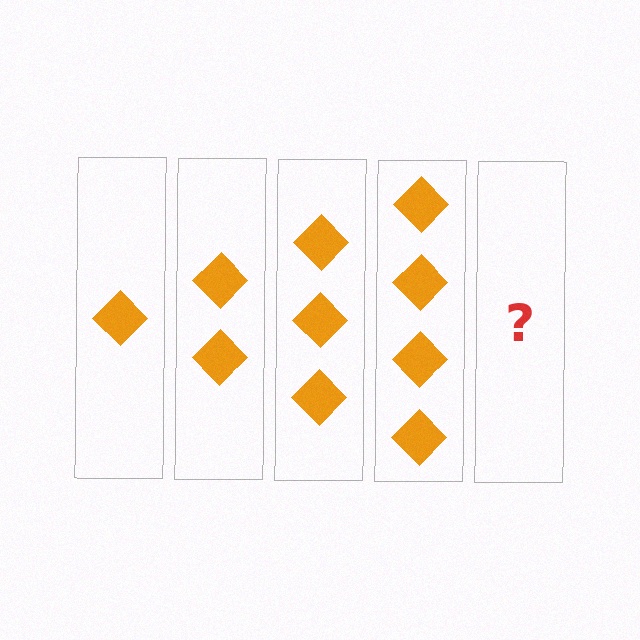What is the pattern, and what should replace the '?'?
The pattern is that each step adds one more diamond. The '?' should be 5 diamonds.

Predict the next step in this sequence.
The next step is 5 diamonds.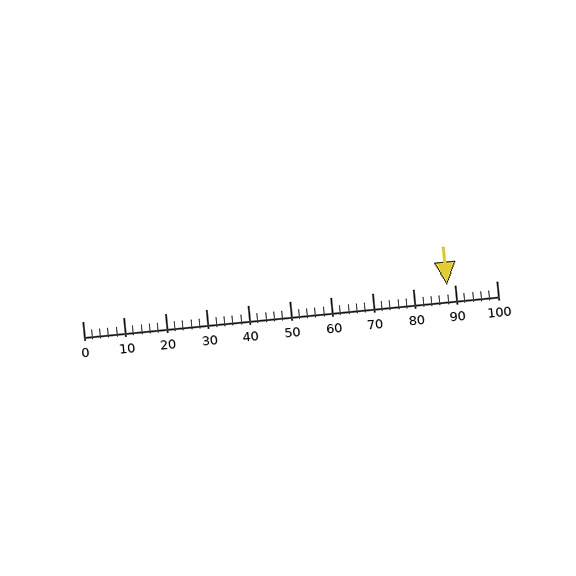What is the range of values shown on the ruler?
The ruler shows values from 0 to 100.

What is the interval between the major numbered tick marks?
The major tick marks are spaced 10 units apart.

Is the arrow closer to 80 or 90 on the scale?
The arrow is closer to 90.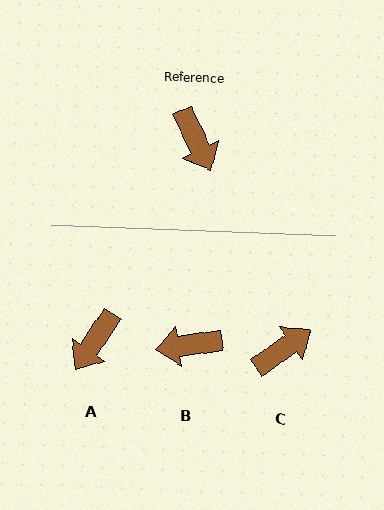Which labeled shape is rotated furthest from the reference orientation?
B, about 108 degrees away.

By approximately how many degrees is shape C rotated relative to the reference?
Approximately 99 degrees counter-clockwise.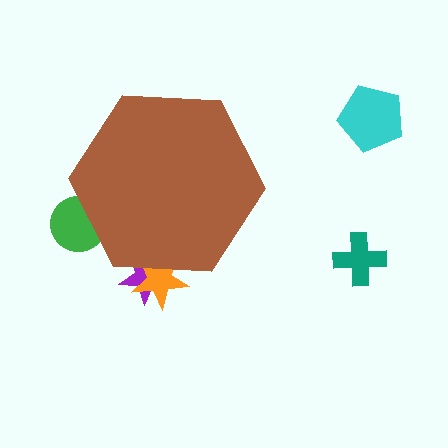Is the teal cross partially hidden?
No, the teal cross is fully visible.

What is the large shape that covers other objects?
A brown hexagon.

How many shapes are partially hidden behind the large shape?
3 shapes are partially hidden.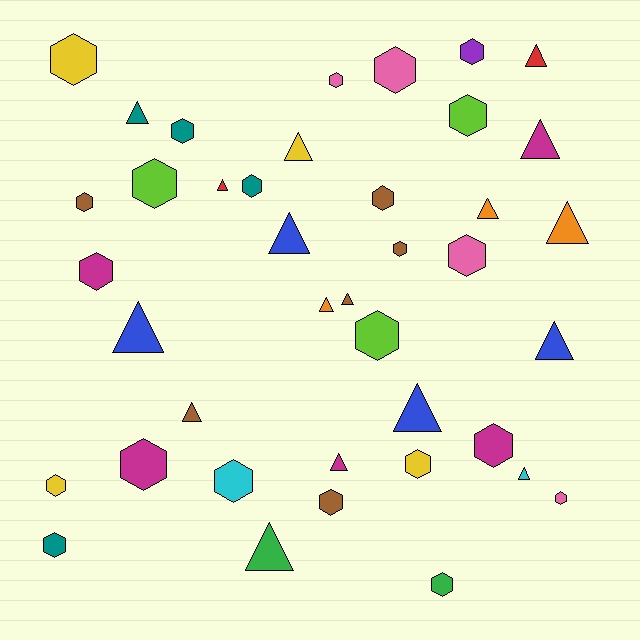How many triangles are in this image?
There are 17 triangles.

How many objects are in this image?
There are 40 objects.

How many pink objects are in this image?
There are 4 pink objects.